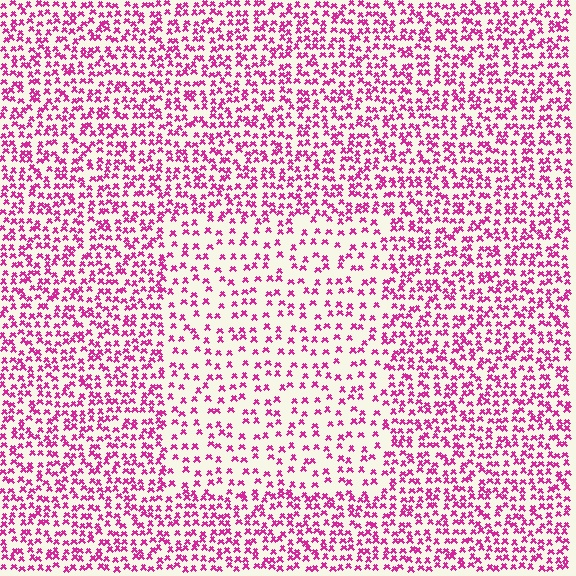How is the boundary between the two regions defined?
The boundary is defined by a change in element density (approximately 1.9x ratio). All elements are the same color, size, and shape.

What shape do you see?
I see a rectangle.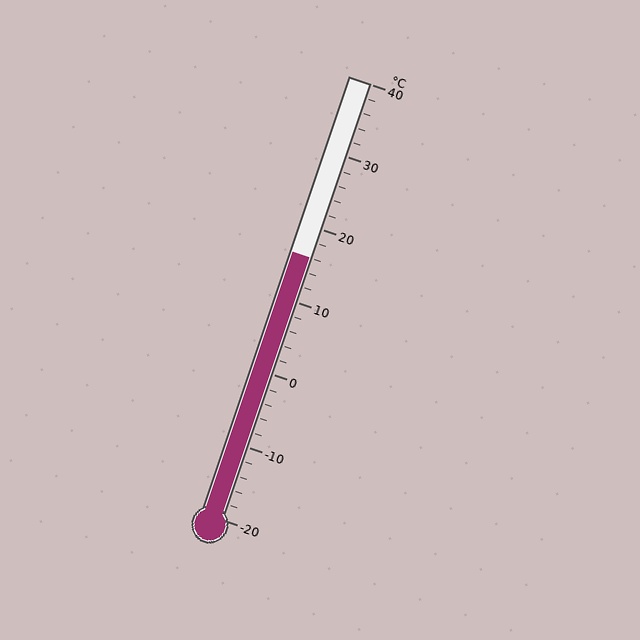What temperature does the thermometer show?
The thermometer shows approximately 16°C.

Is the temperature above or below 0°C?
The temperature is above 0°C.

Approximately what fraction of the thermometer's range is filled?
The thermometer is filled to approximately 60% of its range.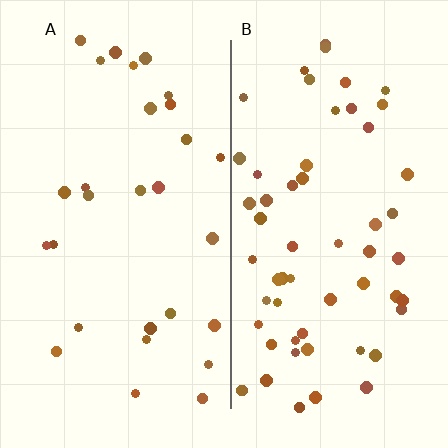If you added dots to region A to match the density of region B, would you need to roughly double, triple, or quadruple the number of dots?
Approximately double.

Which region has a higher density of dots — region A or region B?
B (the right).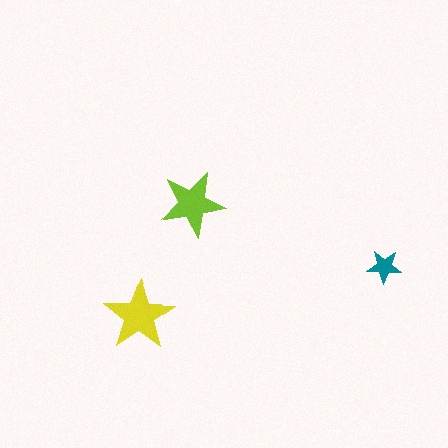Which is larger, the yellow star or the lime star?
The yellow one.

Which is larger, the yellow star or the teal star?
The yellow one.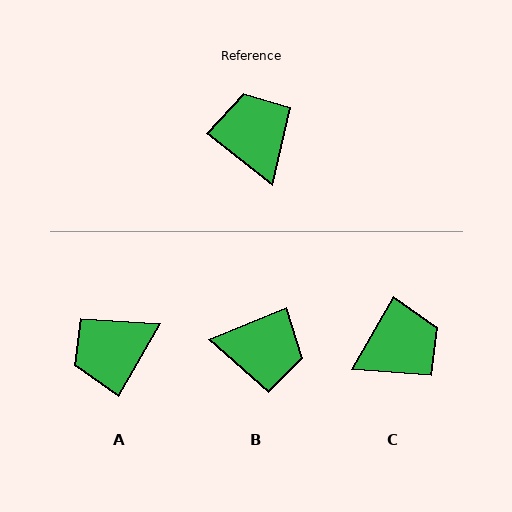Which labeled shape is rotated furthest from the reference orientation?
B, about 119 degrees away.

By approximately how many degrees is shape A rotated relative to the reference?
Approximately 99 degrees counter-clockwise.